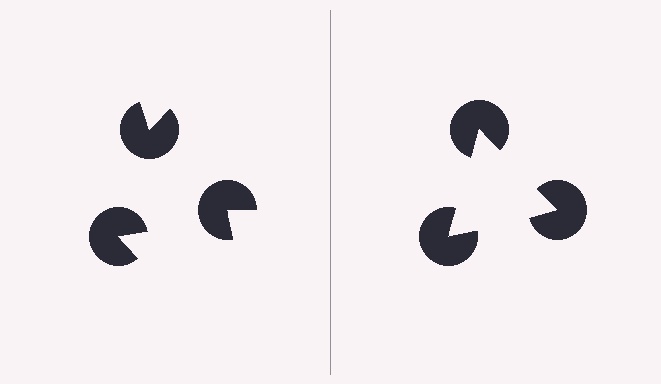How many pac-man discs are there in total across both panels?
6 — 3 on each side.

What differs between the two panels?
The pac-man discs are positioned identically on both sides; only the wedge orientations differ. On the right they align to a triangle; on the left they are misaligned.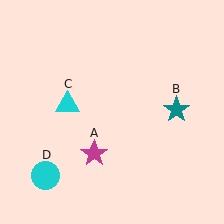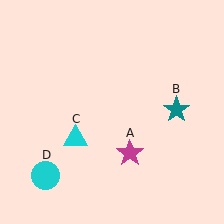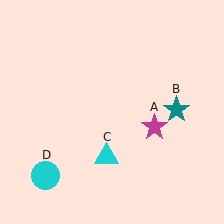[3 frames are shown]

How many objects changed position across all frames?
2 objects changed position: magenta star (object A), cyan triangle (object C).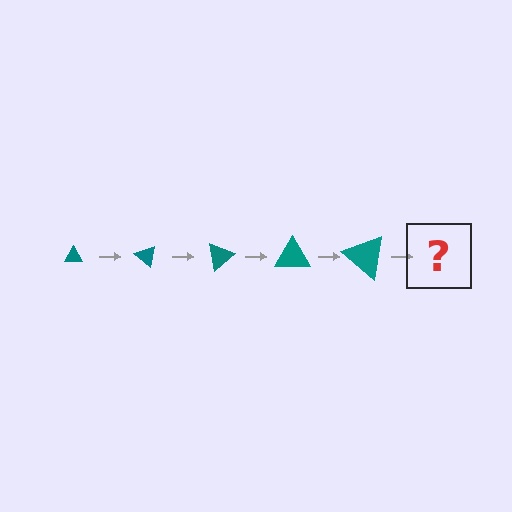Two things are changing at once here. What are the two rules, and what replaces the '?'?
The two rules are that the triangle grows larger each step and it rotates 40 degrees each step. The '?' should be a triangle, larger than the previous one and rotated 200 degrees from the start.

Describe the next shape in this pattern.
It should be a triangle, larger than the previous one and rotated 200 degrees from the start.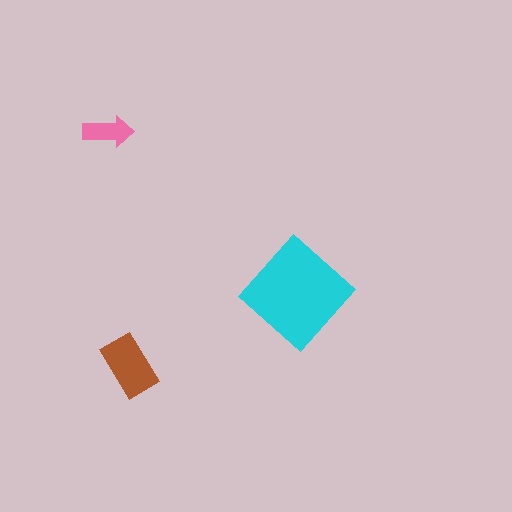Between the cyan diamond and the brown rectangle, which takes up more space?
The cyan diamond.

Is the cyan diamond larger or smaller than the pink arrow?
Larger.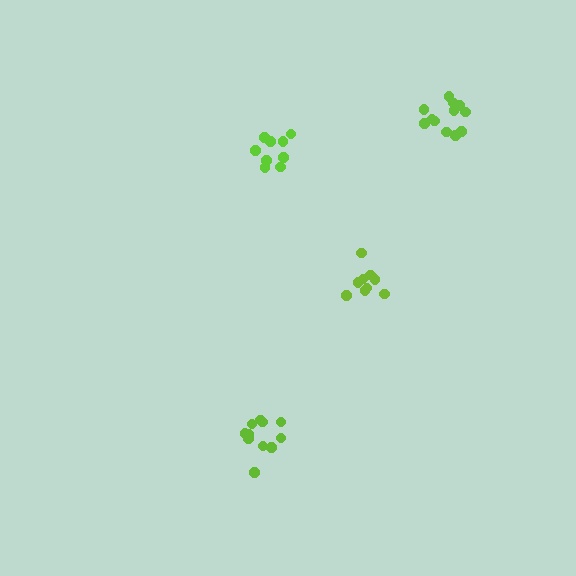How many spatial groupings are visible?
There are 4 spatial groupings.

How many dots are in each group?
Group 1: 11 dots, Group 2: 9 dots, Group 3: 12 dots, Group 4: 9 dots (41 total).